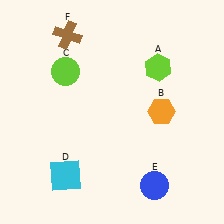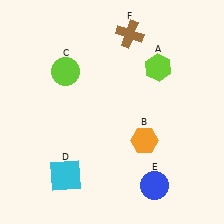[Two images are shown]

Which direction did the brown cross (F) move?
The brown cross (F) moved right.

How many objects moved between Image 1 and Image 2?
2 objects moved between the two images.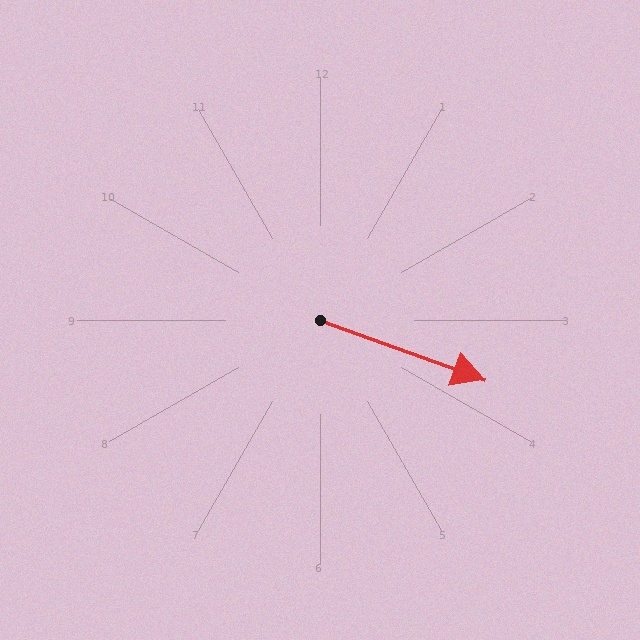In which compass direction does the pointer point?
East.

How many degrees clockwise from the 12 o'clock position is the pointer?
Approximately 110 degrees.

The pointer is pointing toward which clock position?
Roughly 4 o'clock.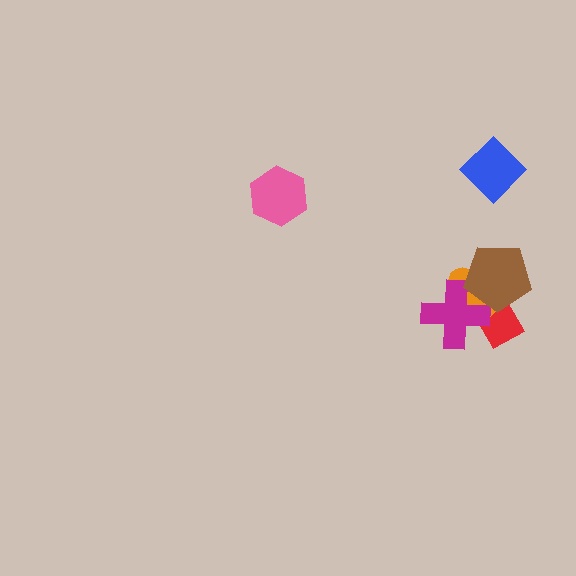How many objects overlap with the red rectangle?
3 objects overlap with the red rectangle.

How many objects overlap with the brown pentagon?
3 objects overlap with the brown pentagon.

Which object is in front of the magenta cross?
The brown pentagon is in front of the magenta cross.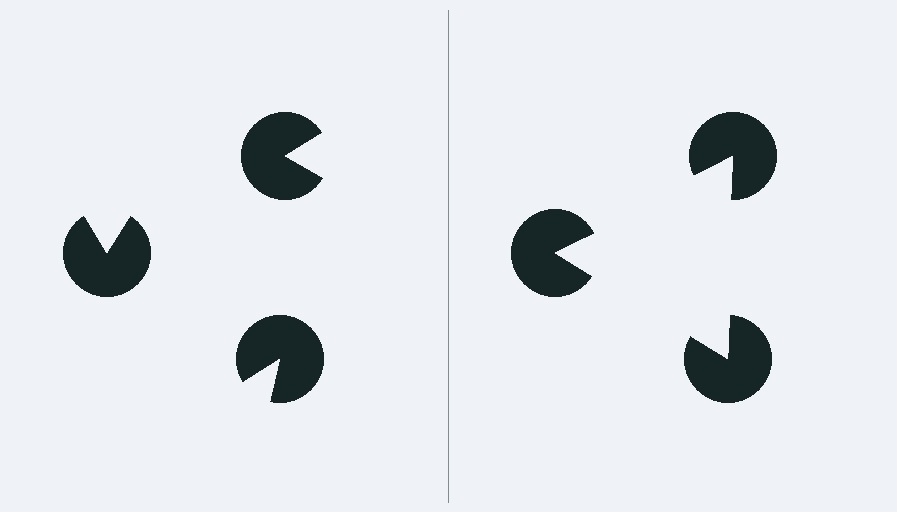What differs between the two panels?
The pac-man discs are positioned identically on both sides; only the wedge orientations differ. On the right they align to a triangle; on the left they are misaligned.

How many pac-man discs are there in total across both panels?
6 — 3 on each side.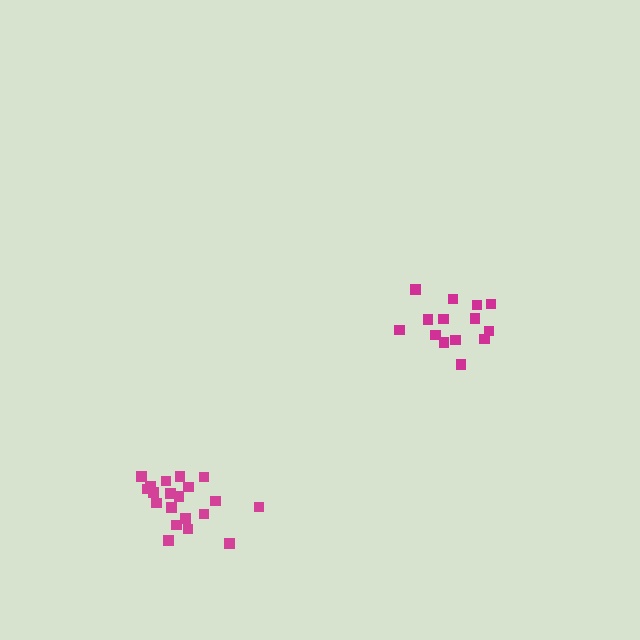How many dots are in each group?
Group 1: 15 dots, Group 2: 20 dots (35 total).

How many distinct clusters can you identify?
There are 2 distinct clusters.